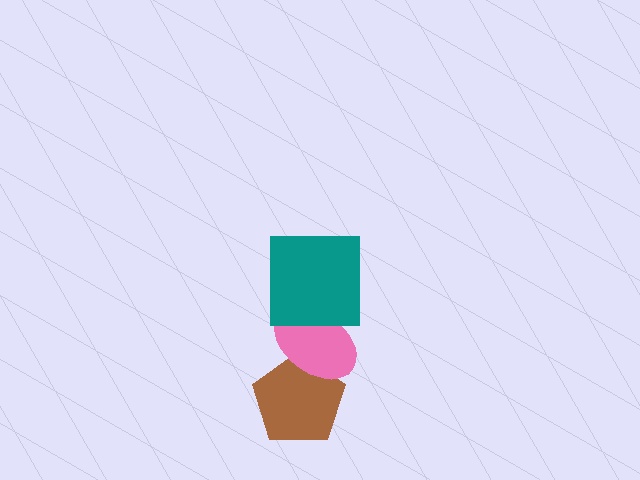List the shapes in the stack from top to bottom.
From top to bottom: the teal square, the pink ellipse, the brown pentagon.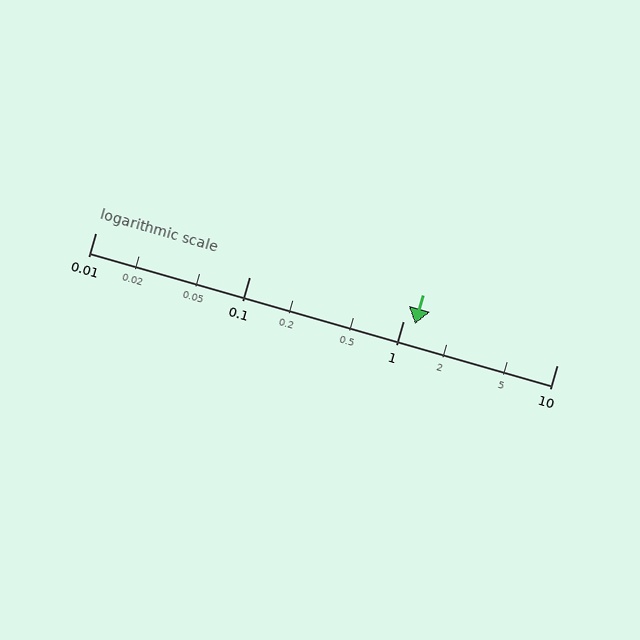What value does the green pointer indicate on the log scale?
The pointer indicates approximately 1.2.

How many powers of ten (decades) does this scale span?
The scale spans 3 decades, from 0.01 to 10.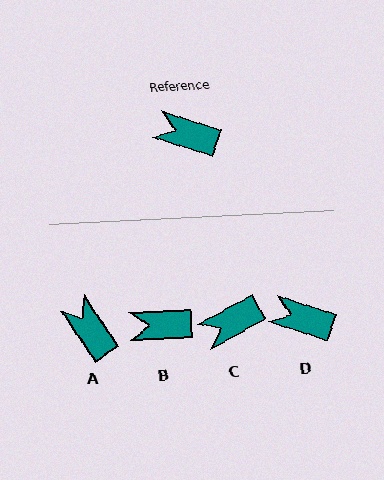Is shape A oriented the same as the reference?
No, it is off by about 37 degrees.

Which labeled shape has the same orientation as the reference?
D.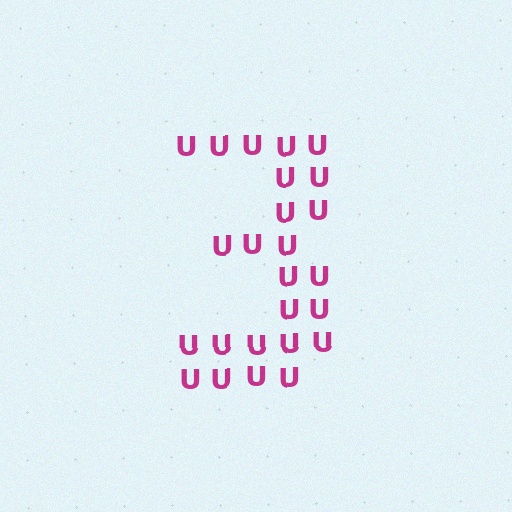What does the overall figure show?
The overall figure shows the digit 3.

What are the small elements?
The small elements are letter U's.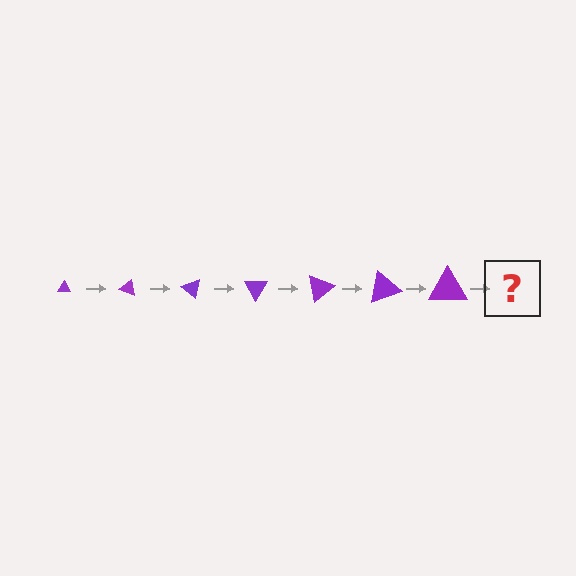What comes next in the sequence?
The next element should be a triangle, larger than the previous one and rotated 140 degrees from the start.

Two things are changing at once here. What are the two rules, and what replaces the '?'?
The two rules are that the triangle grows larger each step and it rotates 20 degrees each step. The '?' should be a triangle, larger than the previous one and rotated 140 degrees from the start.